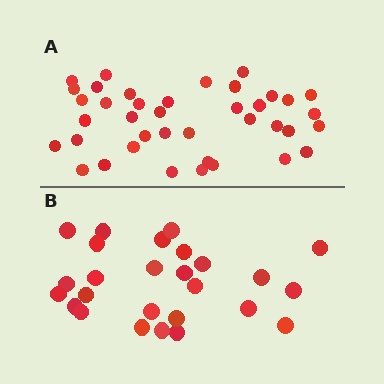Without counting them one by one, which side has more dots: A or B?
Region A (the top region) has more dots.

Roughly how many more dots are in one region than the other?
Region A has approximately 15 more dots than region B.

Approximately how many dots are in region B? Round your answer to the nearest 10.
About 30 dots. (The exact count is 26, which rounds to 30.)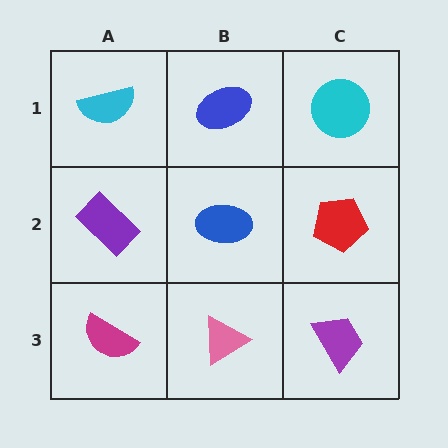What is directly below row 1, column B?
A blue ellipse.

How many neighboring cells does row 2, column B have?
4.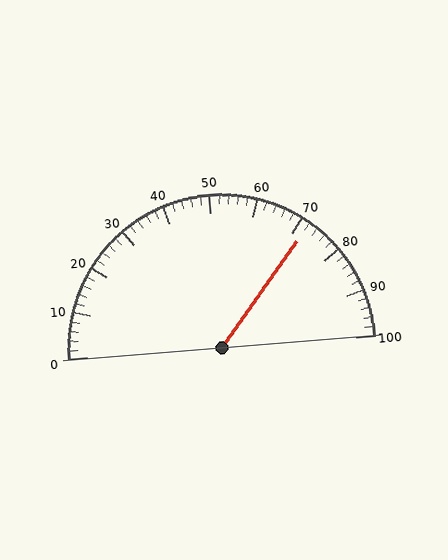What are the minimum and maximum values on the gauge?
The gauge ranges from 0 to 100.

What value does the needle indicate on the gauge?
The needle indicates approximately 72.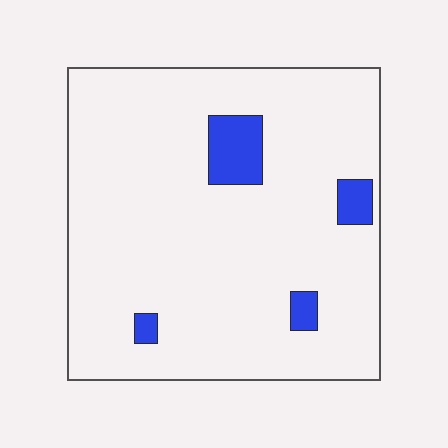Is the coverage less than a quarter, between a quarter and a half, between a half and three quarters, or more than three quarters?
Less than a quarter.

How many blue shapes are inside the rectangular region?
4.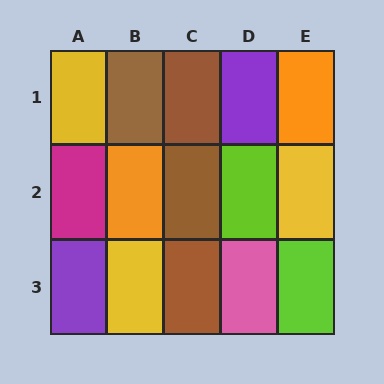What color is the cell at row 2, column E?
Yellow.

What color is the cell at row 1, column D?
Purple.